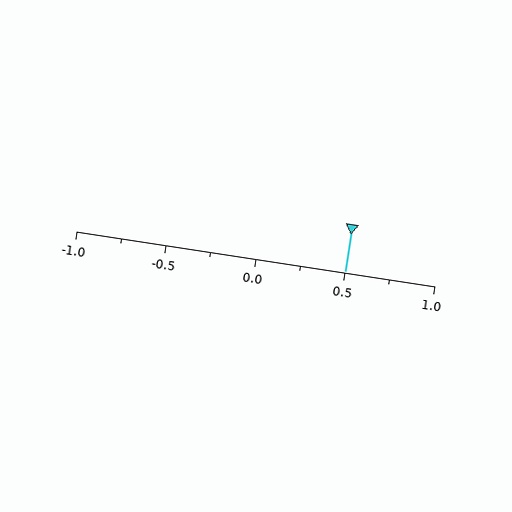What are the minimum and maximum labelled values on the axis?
The axis runs from -1.0 to 1.0.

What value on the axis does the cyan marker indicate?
The marker indicates approximately 0.5.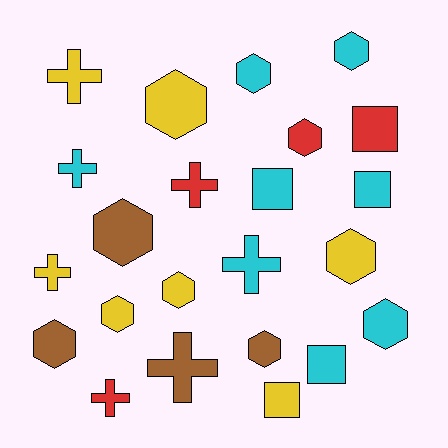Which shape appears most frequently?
Hexagon, with 11 objects.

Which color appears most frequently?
Cyan, with 8 objects.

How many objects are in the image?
There are 23 objects.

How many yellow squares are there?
There is 1 yellow square.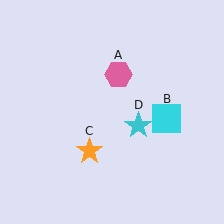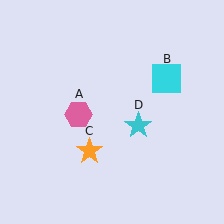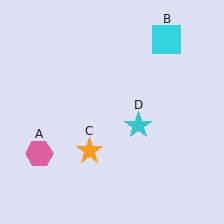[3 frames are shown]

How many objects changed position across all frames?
2 objects changed position: pink hexagon (object A), cyan square (object B).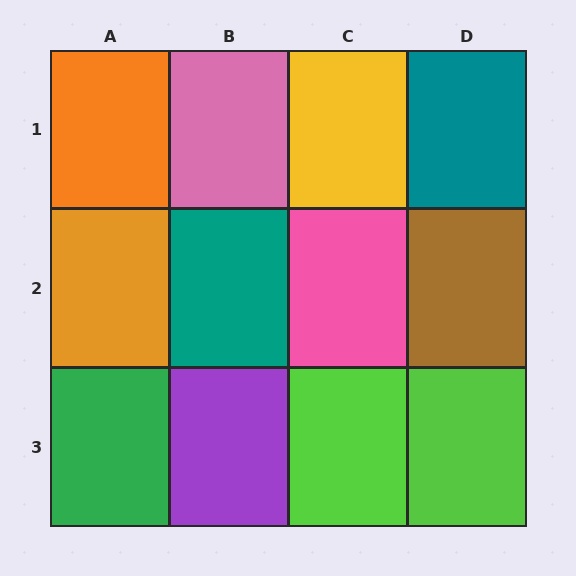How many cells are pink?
2 cells are pink.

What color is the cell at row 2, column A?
Orange.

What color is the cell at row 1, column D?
Teal.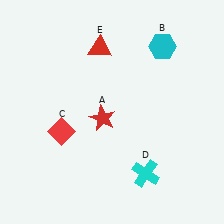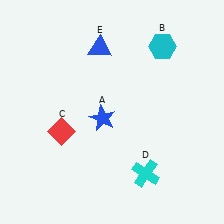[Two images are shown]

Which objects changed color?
A changed from red to blue. E changed from red to blue.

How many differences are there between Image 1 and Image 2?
There are 2 differences between the two images.